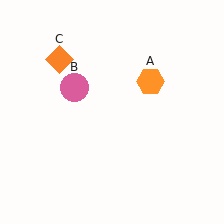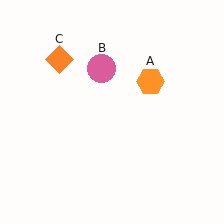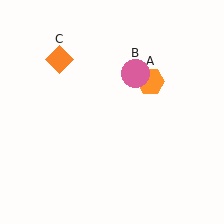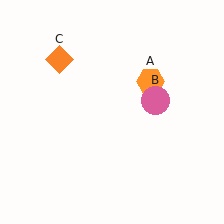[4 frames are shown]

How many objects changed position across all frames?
1 object changed position: pink circle (object B).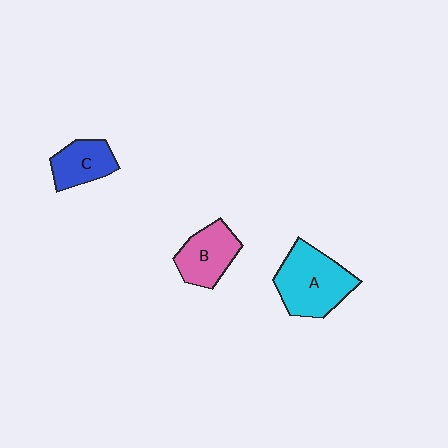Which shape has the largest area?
Shape A (cyan).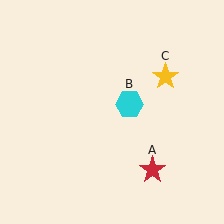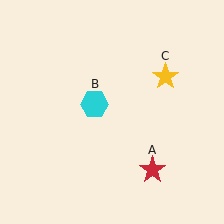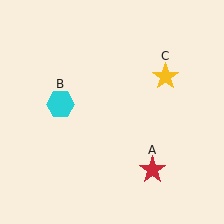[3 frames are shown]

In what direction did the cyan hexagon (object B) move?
The cyan hexagon (object B) moved left.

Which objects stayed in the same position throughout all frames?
Red star (object A) and yellow star (object C) remained stationary.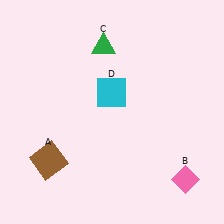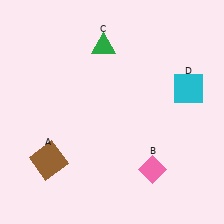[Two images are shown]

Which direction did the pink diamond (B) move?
The pink diamond (B) moved left.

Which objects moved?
The objects that moved are: the pink diamond (B), the cyan square (D).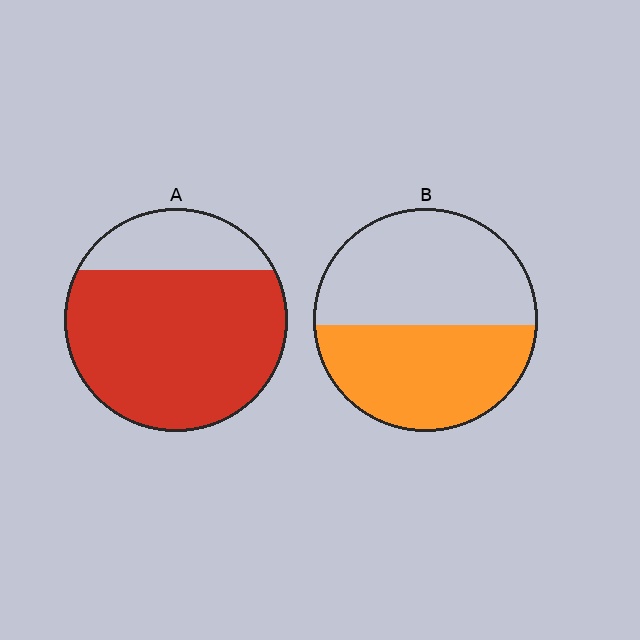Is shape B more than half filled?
Roughly half.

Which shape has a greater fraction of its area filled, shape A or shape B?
Shape A.